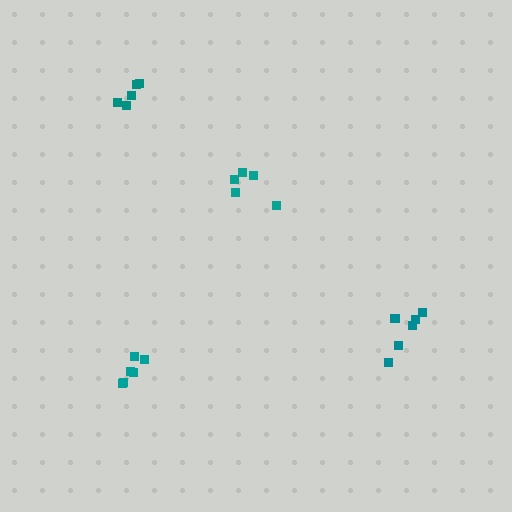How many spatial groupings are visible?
There are 4 spatial groupings.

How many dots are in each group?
Group 1: 6 dots, Group 2: 5 dots, Group 3: 6 dots, Group 4: 5 dots (22 total).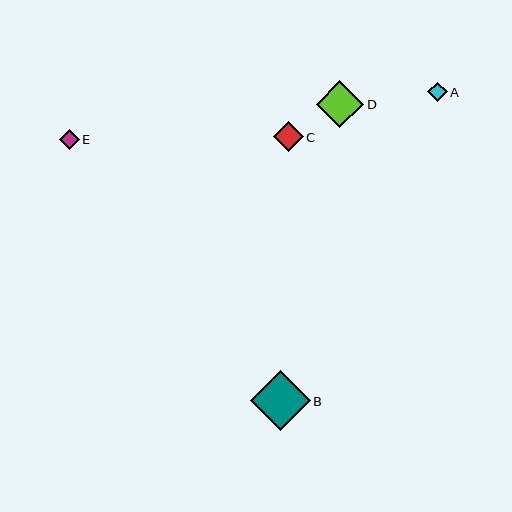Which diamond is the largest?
Diamond B is the largest with a size of approximately 60 pixels.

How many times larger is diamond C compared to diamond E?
Diamond C is approximately 1.5 times the size of diamond E.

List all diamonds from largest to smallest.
From largest to smallest: B, D, C, A, E.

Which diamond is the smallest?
Diamond E is the smallest with a size of approximately 19 pixels.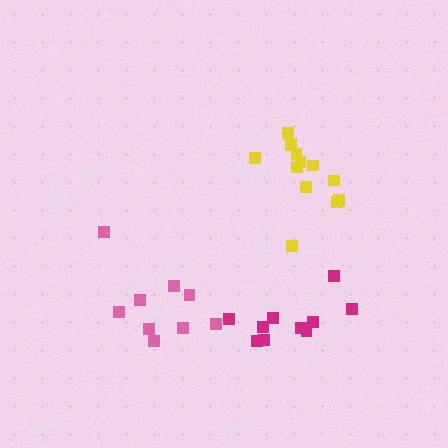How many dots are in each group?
Group 1: 12 dots, Group 2: 10 dots, Group 3: 9 dots (31 total).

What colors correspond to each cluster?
The clusters are colored: yellow, magenta, pink.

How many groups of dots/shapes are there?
There are 3 groups.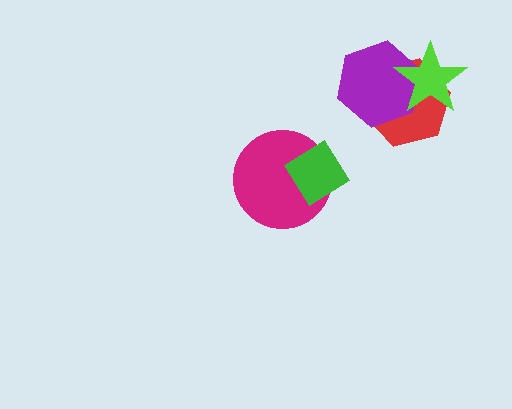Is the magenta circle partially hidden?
Yes, it is partially covered by another shape.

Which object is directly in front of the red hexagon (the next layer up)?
The purple hexagon is directly in front of the red hexagon.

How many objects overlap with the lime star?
2 objects overlap with the lime star.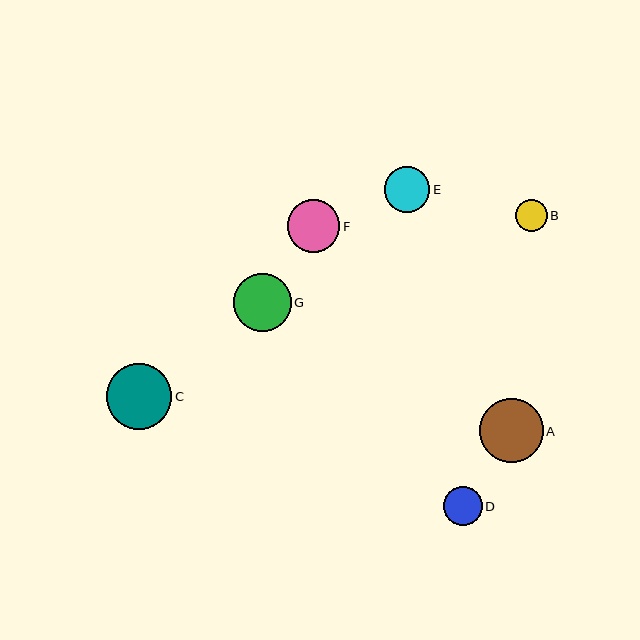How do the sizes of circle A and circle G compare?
Circle A and circle G are approximately the same size.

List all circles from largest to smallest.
From largest to smallest: C, A, G, F, E, D, B.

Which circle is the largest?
Circle C is the largest with a size of approximately 65 pixels.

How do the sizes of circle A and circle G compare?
Circle A and circle G are approximately the same size.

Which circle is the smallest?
Circle B is the smallest with a size of approximately 32 pixels.